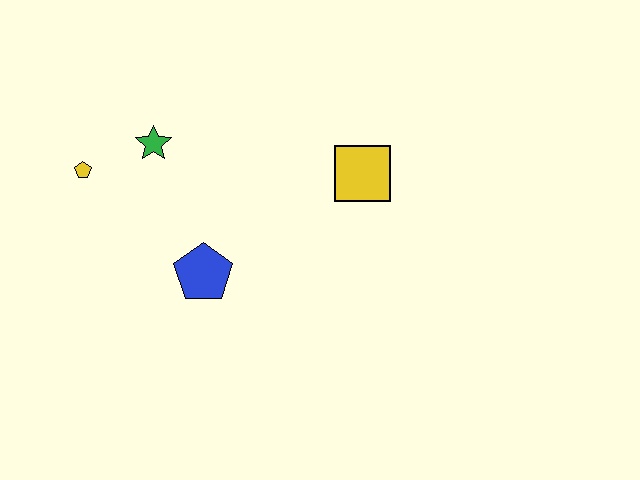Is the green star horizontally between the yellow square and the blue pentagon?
No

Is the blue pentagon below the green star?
Yes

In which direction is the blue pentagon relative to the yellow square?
The blue pentagon is to the left of the yellow square.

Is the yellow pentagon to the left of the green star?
Yes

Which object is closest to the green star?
The yellow pentagon is closest to the green star.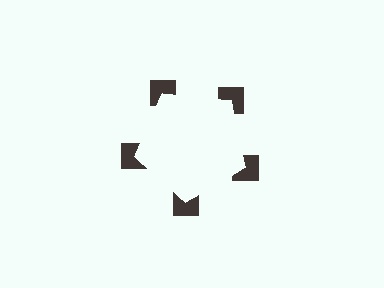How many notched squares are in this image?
There are 5 — one at each vertex of the illusory pentagon.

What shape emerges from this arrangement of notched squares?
An illusory pentagon — its edges are inferred from the aligned wedge cuts in the notched squares, not physically drawn.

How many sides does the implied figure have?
5 sides.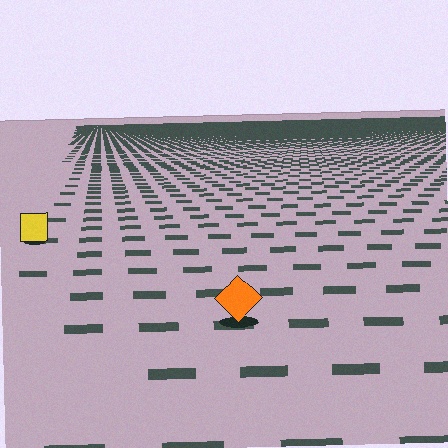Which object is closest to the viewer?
The orange diamond is closest. The texture marks near it are larger and more spread out.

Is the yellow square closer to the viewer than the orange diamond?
No. The orange diamond is closer — you can tell from the texture gradient: the ground texture is coarser near it.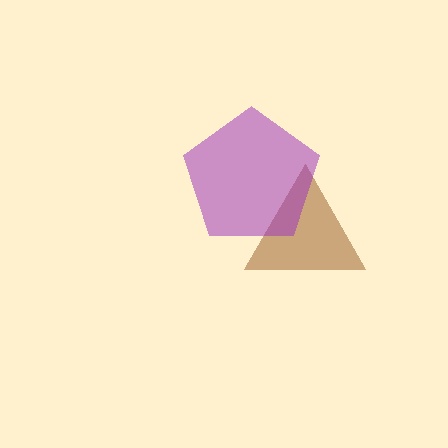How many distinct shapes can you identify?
There are 2 distinct shapes: a brown triangle, a purple pentagon.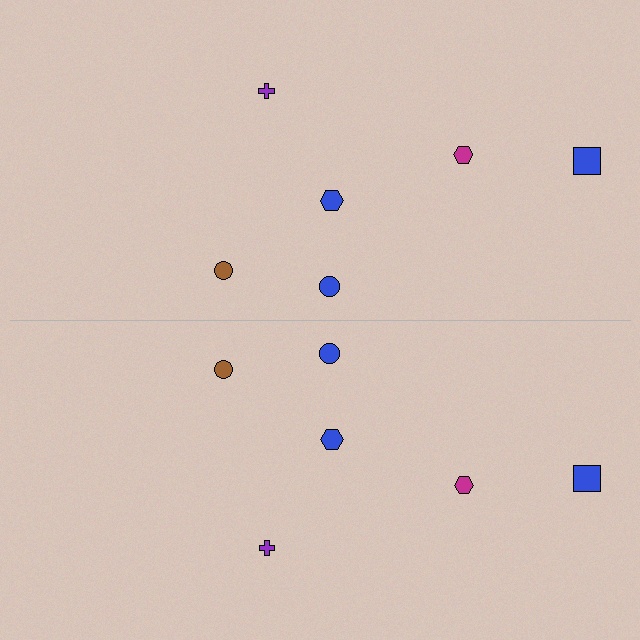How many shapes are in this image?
There are 12 shapes in this image.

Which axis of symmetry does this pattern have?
The pattern has a horizontal axis of symmetry running through the center of the image.